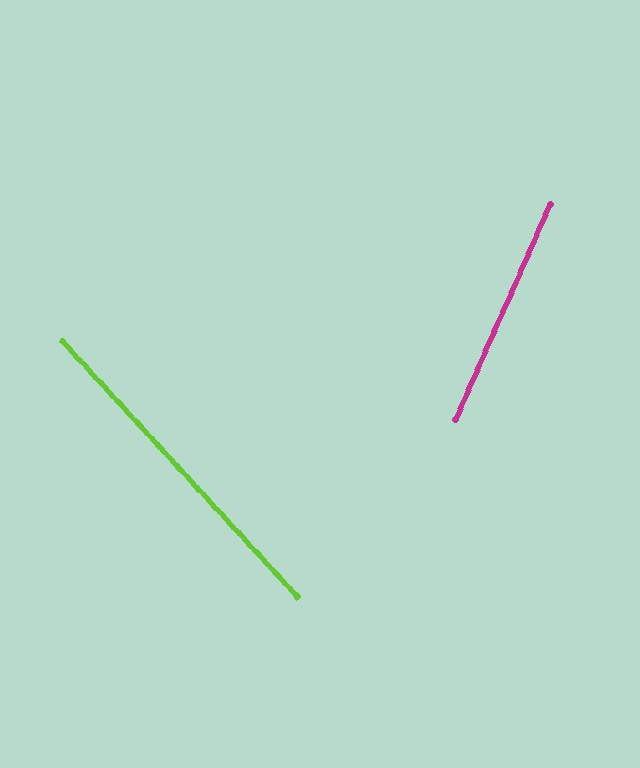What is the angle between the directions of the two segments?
Approximately 66 degrees.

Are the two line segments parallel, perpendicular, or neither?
Neither parallel nor perpendicular — they differ by about 66°.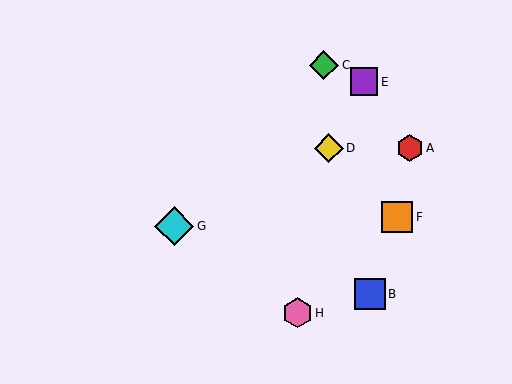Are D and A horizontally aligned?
Yes, both are at y≈148.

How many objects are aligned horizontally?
2 objects (A, D) are aligned horizontally.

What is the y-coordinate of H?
Object H is at y≈313.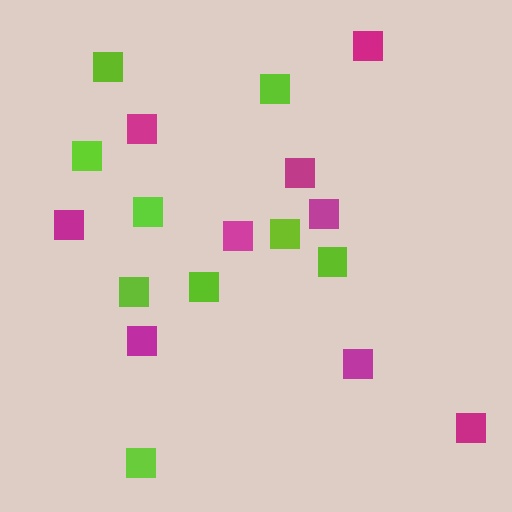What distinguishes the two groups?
There are 2 groups: one group of lime squares (9) and one group of magenta squares (9).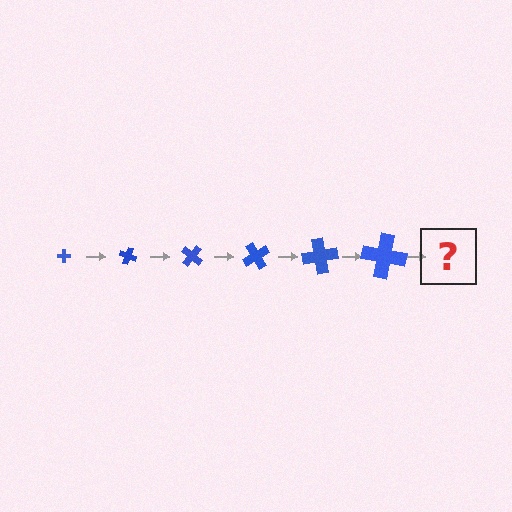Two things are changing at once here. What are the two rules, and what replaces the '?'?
The two rules are that the cross grows larger each step and it rotates 20 degrees each step. The '?' should be a cross, larger than the previous one and rotated 120 degrees from the start.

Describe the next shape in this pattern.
It should be a cross, larger than the previous one and rotated 120 degrees from the start.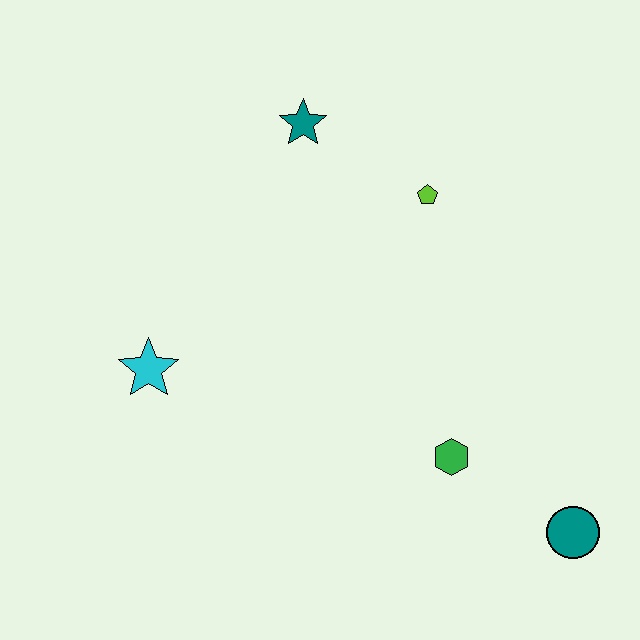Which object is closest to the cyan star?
The teal star is closest to the cyan star.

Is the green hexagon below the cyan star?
Yes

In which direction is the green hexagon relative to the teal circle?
The green hexagon is to the left of the teal circle.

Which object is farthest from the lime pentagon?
The teal circle is farthest from the lime pentagon.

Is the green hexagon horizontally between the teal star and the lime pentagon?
No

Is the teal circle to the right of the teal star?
Yes